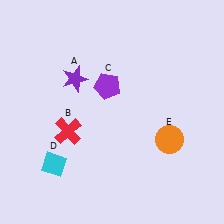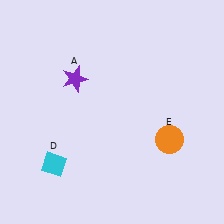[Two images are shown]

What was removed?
The red cross (B), the purple pentagon (C) were removed in Image 2.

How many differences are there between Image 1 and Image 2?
There are 2 differences between the two images.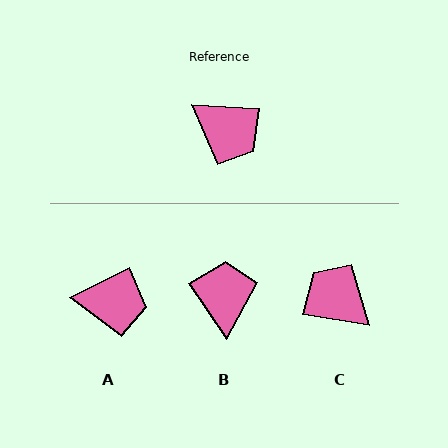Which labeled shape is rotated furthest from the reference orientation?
C, about 173 degrees away.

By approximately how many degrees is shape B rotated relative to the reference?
Approximately 128 degrees counter-clockwise.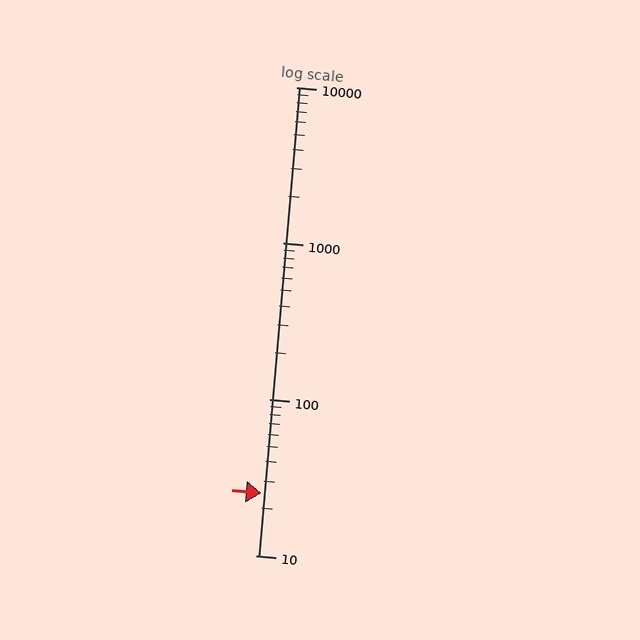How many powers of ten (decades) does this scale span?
The scale spans 3 decades, from 10 to 10000.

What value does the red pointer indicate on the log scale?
The pointer indicates approximately 25.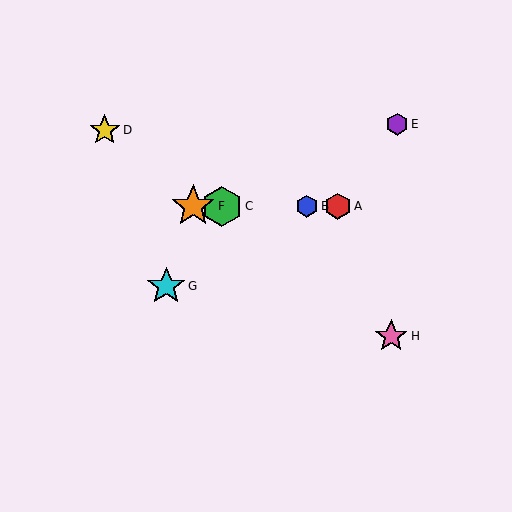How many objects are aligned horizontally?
4 objects (A, B, C, F) are aligned horizontally.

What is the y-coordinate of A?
Object A is at y≈206.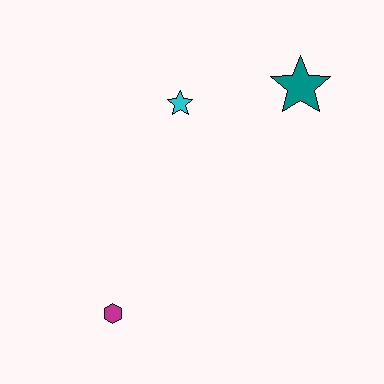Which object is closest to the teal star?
The cyan star is closest to the teal star.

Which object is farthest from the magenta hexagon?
The teal star is farthest from the magenta hexagon.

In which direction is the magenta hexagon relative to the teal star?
The magenta hexagon is below the teal star.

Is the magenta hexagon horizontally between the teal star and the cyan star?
No